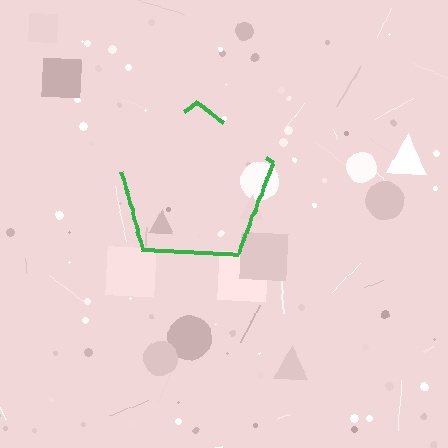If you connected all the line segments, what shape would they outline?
They would outline a pentagon.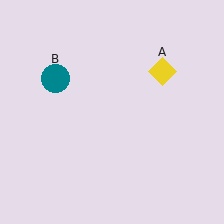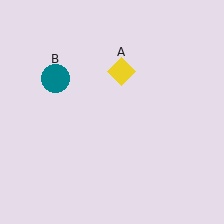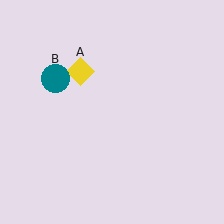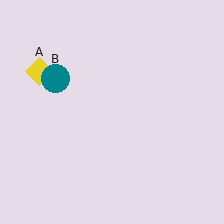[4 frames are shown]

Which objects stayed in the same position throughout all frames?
Teal circle (object B) remained stationary.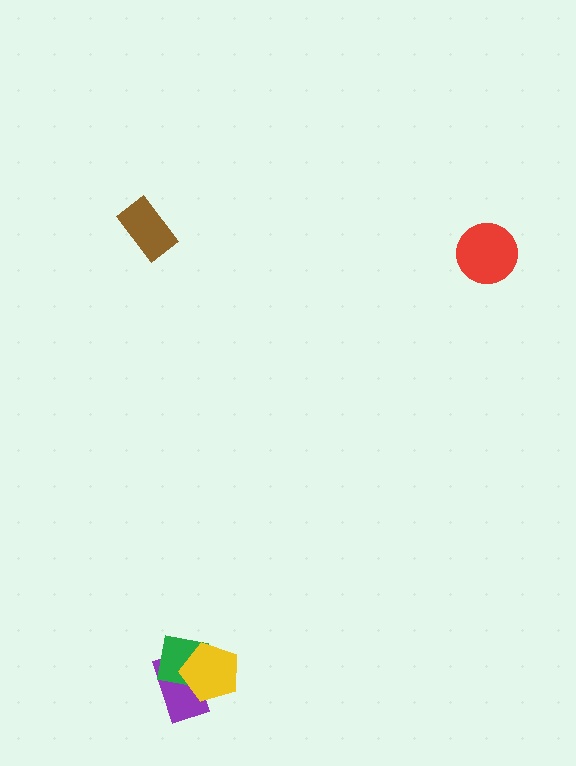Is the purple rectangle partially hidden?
Yes, it is partially covered by another shape.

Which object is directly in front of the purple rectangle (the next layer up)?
The green square is directly in front of the purple rectangle.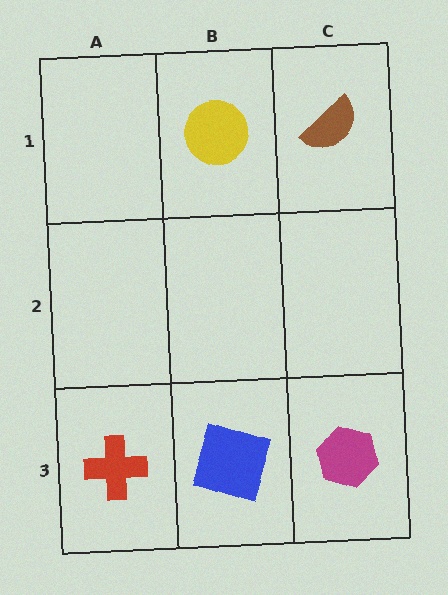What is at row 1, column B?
A yellow circle.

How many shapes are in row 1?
2 shapes.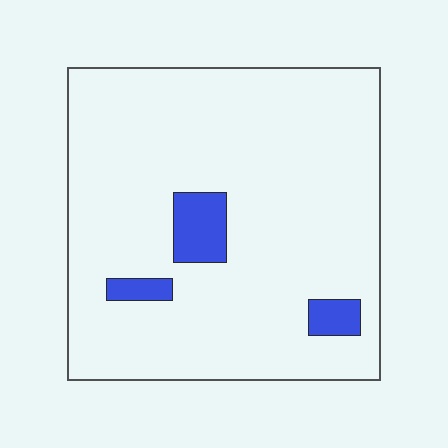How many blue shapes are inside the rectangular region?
3.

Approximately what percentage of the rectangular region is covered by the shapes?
Approximately 5%.